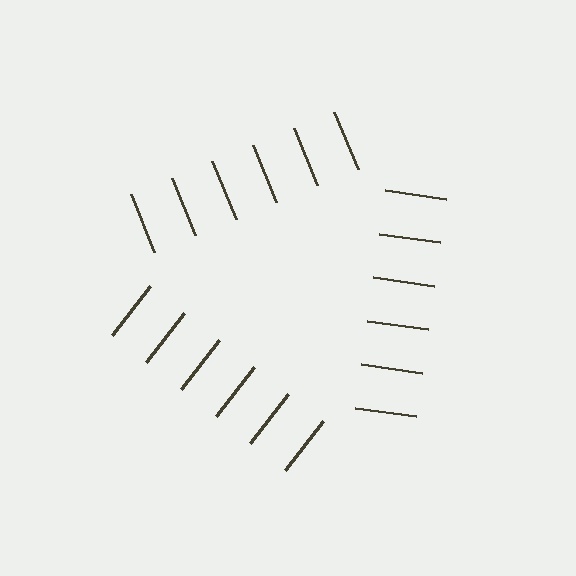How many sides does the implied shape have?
3 sides — the line-ends trace a triangle.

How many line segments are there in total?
18 — 6 along each of the 3 edges.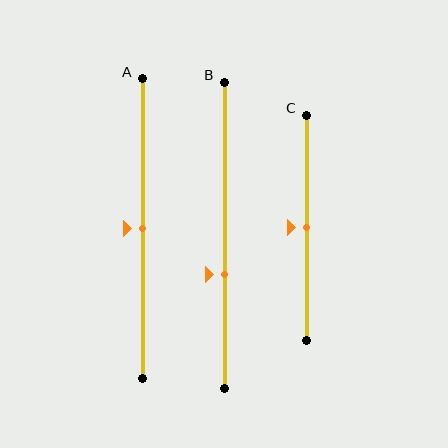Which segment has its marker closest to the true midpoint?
Segment A has its marker closest to the true midpoint.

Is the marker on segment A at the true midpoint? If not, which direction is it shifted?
Yes, the marker on segment A is at the true midpoint.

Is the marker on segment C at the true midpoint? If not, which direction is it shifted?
Yes, the marker on segment C is at the true midpoint.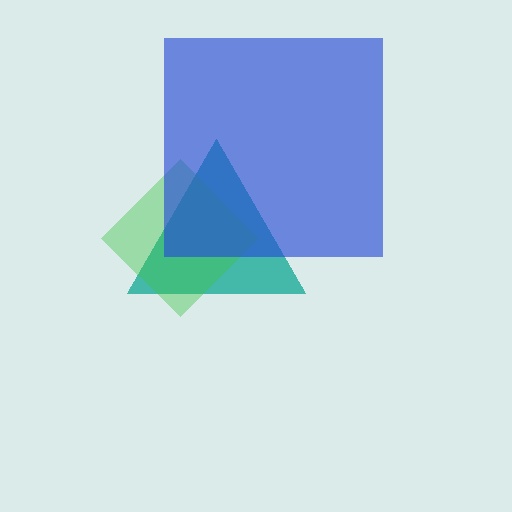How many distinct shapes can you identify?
There are 3 distinct shapes: a teal triangle, a green diamond, a blue square.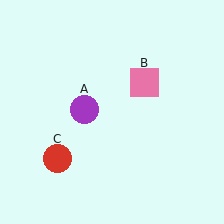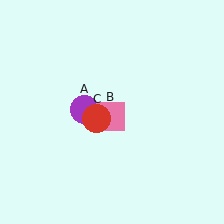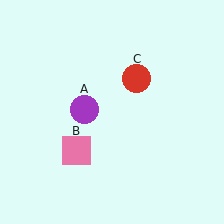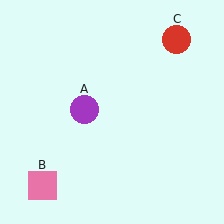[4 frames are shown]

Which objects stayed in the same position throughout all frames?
Purple circle (object A) remained stationary.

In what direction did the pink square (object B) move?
The pink square (object B) moved down and to the left.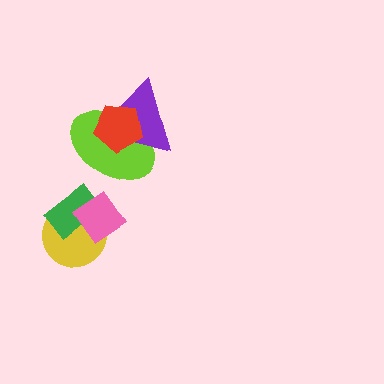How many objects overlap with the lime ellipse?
2 objects overlap with the lime ellipse.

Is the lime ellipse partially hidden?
Yes, it is partially covered by another shape.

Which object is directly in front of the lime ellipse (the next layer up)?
The purple triangle is directly in front of the lime ellipse.